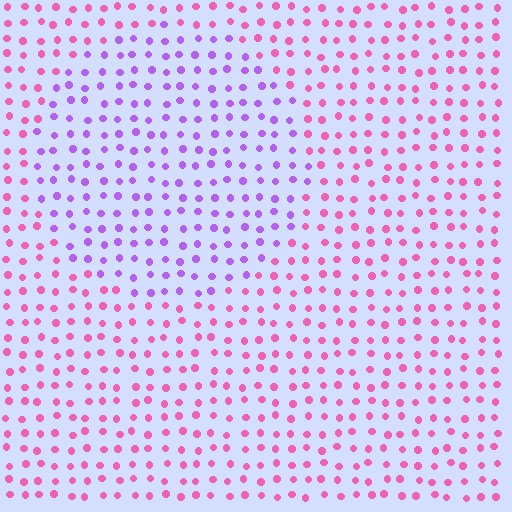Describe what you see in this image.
The image is filled with small pink elements in a uniform arrangement. A circle-shaped region is visible where the elements are tinted to a slightly different hue, forming a subtle color boundary.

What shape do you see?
I see a circle.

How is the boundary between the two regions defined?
The boundary is defined purely by a slight shift in hue (about 48 degrees). Spacing, size, and orientation are identical on both sides.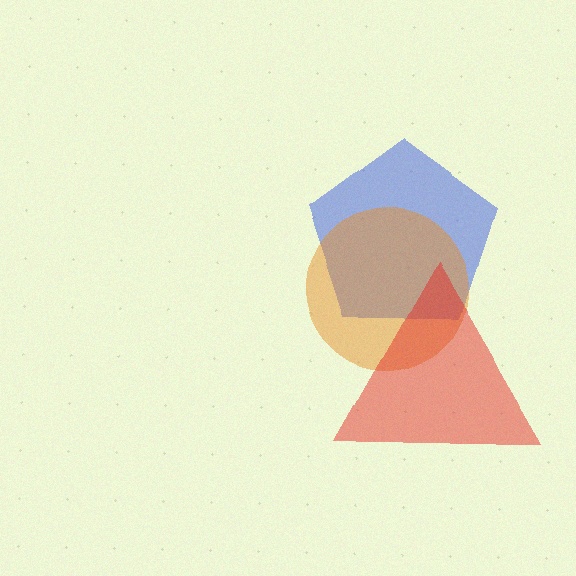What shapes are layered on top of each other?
The layered shapes are: a blue pentagon, an orange circle, a red triangle.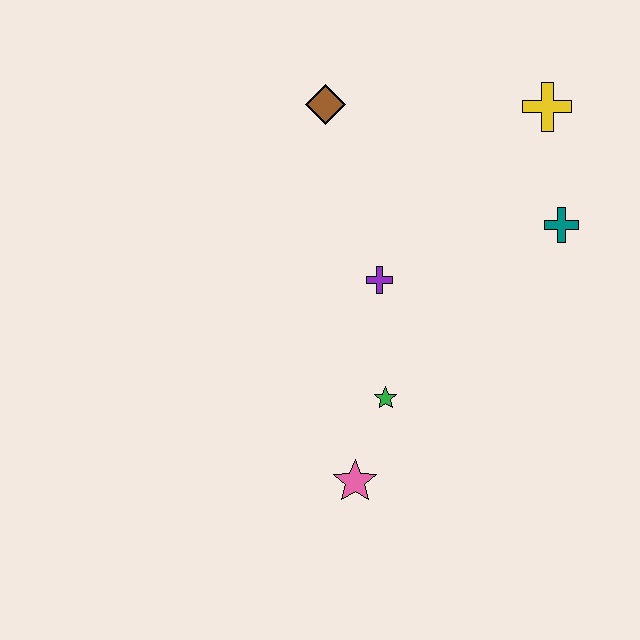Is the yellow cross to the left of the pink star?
No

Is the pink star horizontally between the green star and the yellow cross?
No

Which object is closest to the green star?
The pink star is closest to the green star.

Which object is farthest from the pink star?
The yellow cross is farthest from the pink star.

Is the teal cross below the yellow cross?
Yes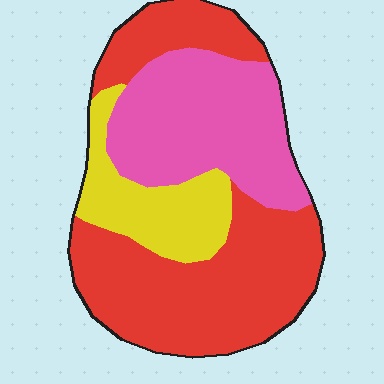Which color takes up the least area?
Yellow, at roughly 15%.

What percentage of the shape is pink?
Pink takes up between a quarter and a half of the shape.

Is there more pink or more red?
Red.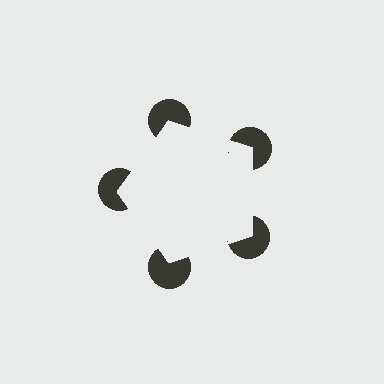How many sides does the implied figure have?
5 sides.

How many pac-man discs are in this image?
There are 5 — one at each vertex of the illusory pentagon.